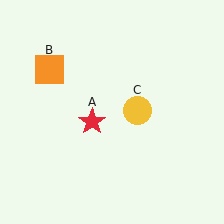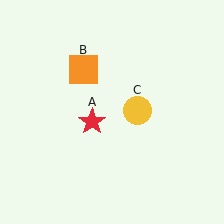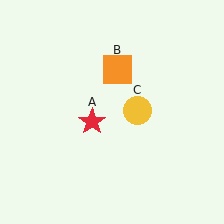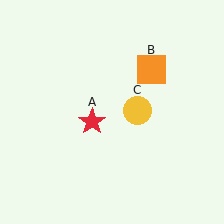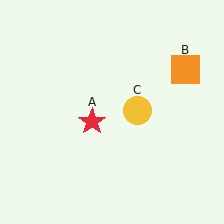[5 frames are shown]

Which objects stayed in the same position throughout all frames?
Red star (object A) and yellow circle (object C) remained stationary.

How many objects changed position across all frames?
1 object changed position: orange square (object B).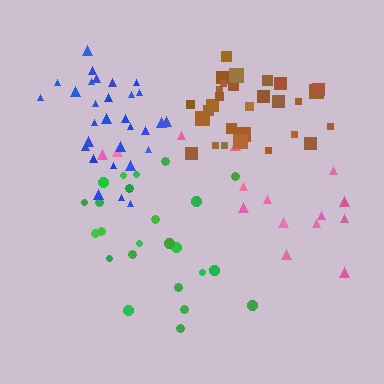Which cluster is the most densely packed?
Brown.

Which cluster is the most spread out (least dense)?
Pink.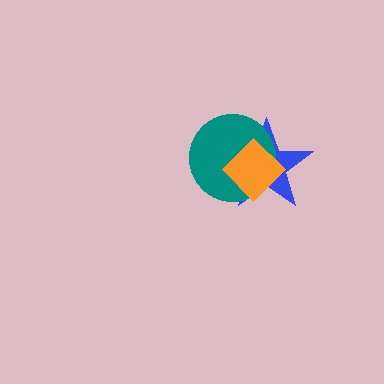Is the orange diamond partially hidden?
No, no other shape covers it.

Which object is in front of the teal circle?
The orange diamond is in front of the teal circle.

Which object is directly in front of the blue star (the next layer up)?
The teal circle is directly in front of the blue star.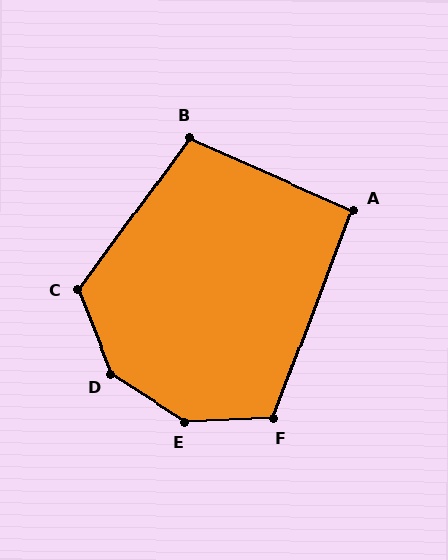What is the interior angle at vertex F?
Approximately 113 degrees (obtuse).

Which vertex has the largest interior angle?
E, at approximately 145 degrees.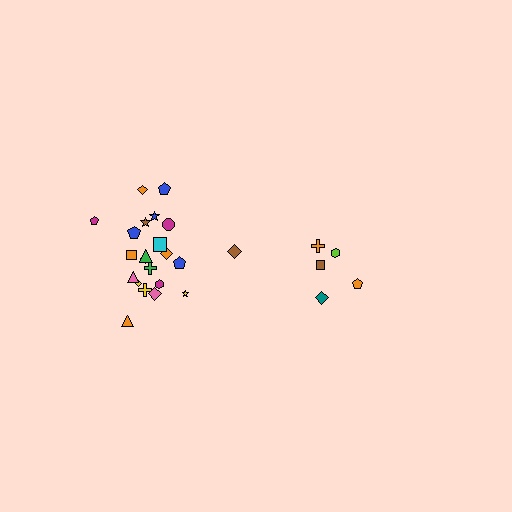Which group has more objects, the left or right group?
The left group.